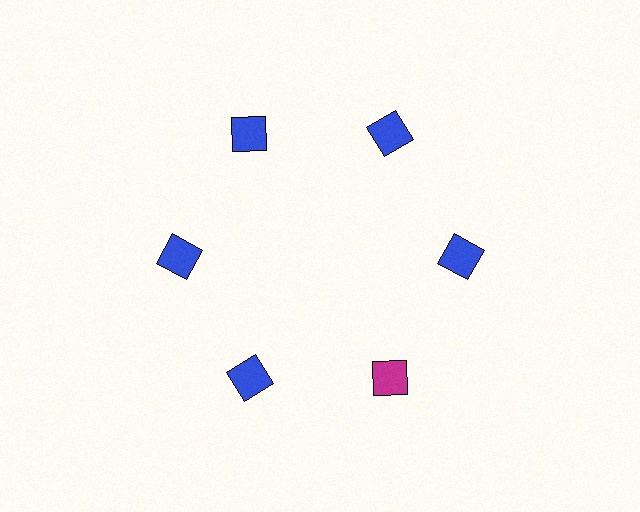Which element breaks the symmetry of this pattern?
The magenta square at roughly the 5 o'clock position breaks the symmetry. All other shapes are blue squares.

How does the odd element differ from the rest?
It has a different color: magenta instead of blue.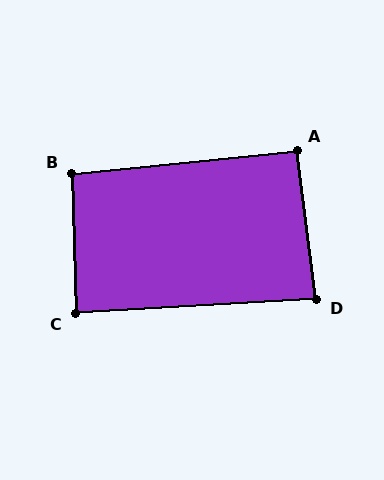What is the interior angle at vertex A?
Approximately 92 degrees (approximately right).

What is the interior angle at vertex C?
Approximately 88 degrees (approximately right).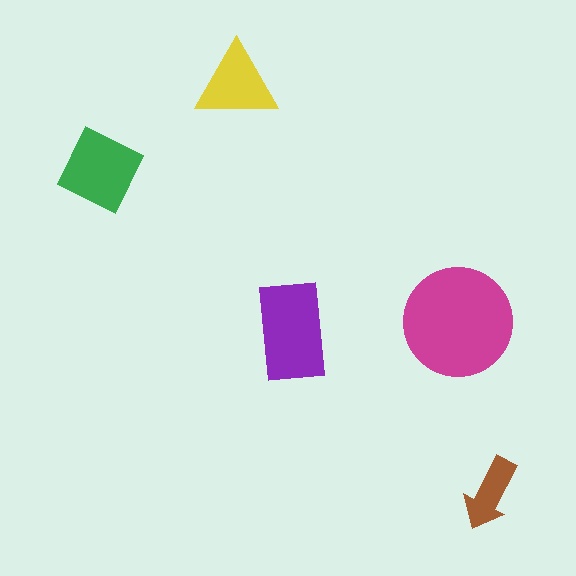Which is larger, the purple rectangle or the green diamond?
The purple rectangle.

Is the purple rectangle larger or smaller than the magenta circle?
Smaller.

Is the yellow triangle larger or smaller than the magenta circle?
Smaller.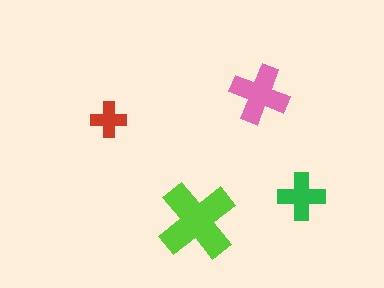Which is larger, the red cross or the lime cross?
The lime one.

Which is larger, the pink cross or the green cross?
The pink one.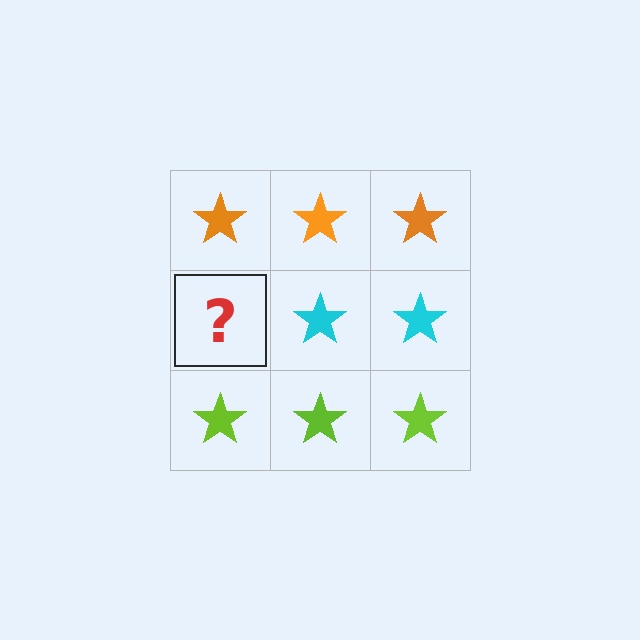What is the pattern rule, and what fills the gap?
The rule is that each row has a consistent color. The gap should be filled with a cyan star.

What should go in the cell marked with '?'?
The missing cell should contain a cyan star.